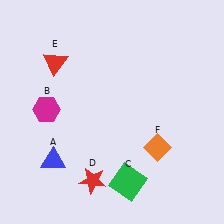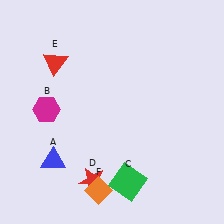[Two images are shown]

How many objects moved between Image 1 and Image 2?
1 object moved between the two images.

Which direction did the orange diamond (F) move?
The orange diamond (F) moved left.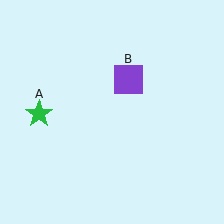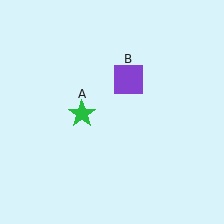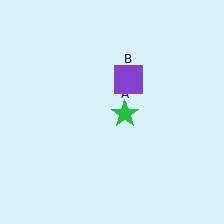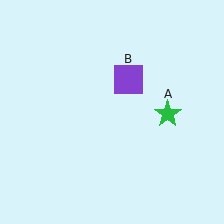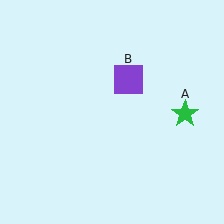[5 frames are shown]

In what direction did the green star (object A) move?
The green star (object A) moved right.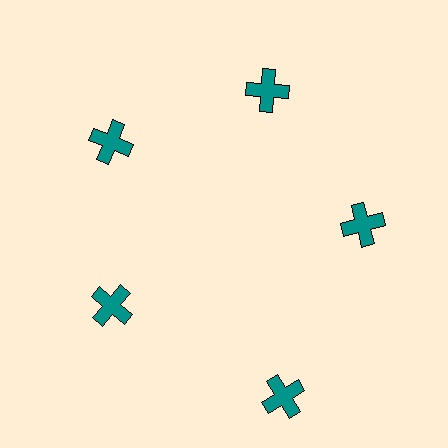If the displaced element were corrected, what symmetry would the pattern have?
It would have 5-fold rotational symmetry — the pattern would map onto itself every 72 degrees.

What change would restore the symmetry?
The symmetry would be restored by moving it inward, back onto the ring so that all 5 crosses sit at equal angles and equal distance from the center.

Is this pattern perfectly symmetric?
No. The 5 teal crosses are arranged in a ring, but one element near the 5 o'clock position is pushed outward from the center, breaking the 5-fold rotational symmetry.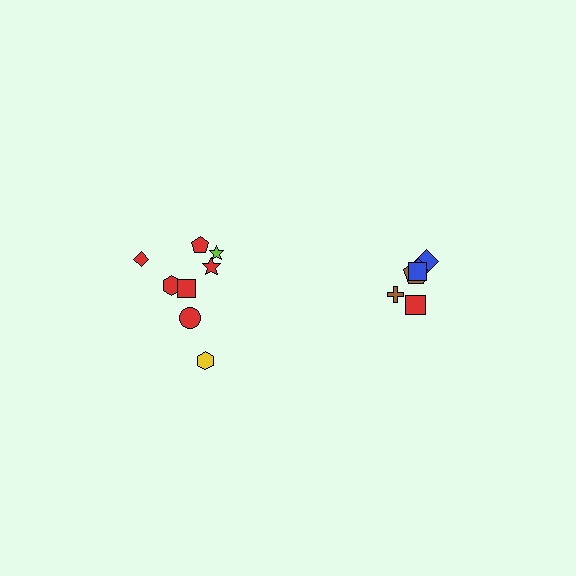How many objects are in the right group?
There are 6 objects.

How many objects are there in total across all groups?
There are 14 objects.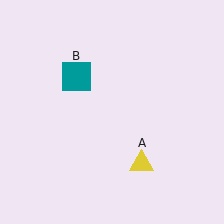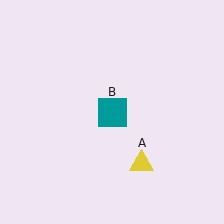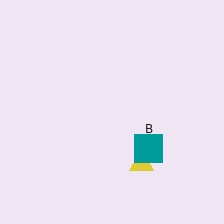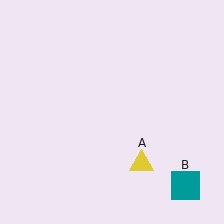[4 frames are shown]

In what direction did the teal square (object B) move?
The teal square (object B) moved down and to the right.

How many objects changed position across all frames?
1 object changed position: teal square (object B).